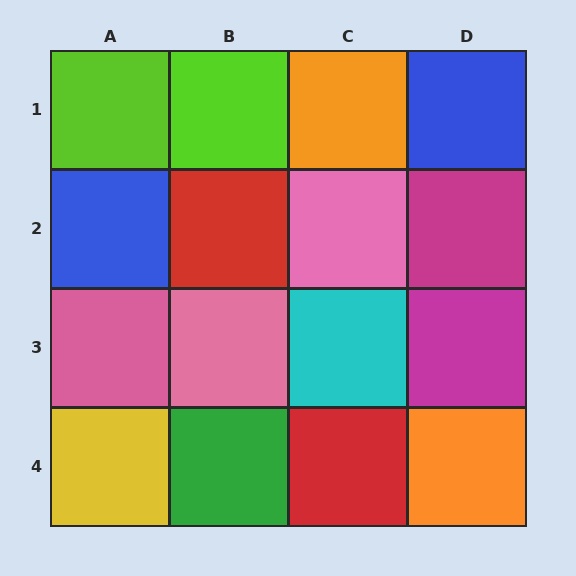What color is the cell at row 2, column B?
Red.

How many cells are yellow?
1 cell is yellow.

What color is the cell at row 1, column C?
Orange.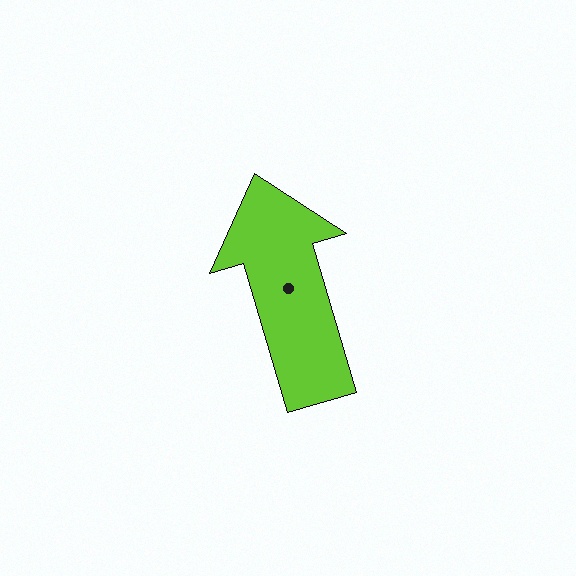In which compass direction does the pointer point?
North.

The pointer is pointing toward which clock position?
Roughly 11 o'clock.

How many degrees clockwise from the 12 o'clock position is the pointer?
Approximately 344 degrees.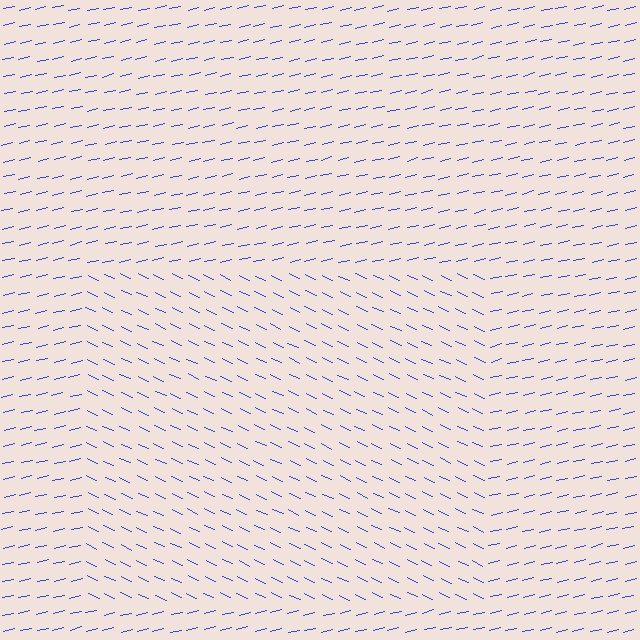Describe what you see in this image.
The image is filled with small blue line segments. A rectangle region in the image has lines oriented differently from the surrounding lines, creating a visible texture boundary.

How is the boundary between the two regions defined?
The boundary is defined purely by a change in line orientation (approximately 38 degrees difference). All lines are the same color and thickness.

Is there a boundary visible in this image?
Yes, there is a texture boundary formed by a change in line orientation.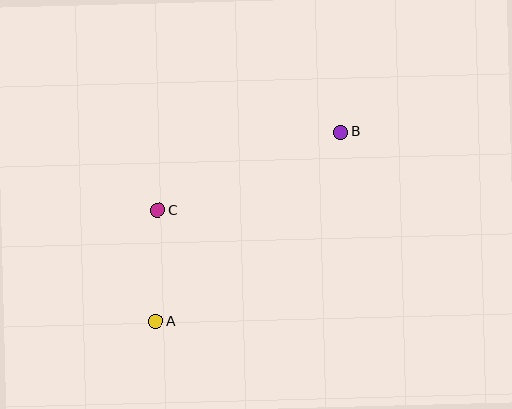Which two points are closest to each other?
Points A and C are closest to each other.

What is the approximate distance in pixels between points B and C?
The distance between B and C is approximately 199 pixels.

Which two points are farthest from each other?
Points A and B are farthest from each other.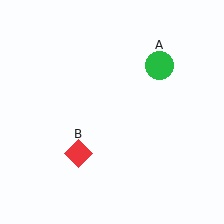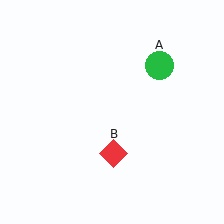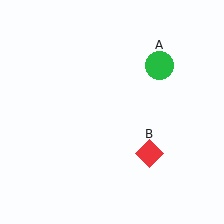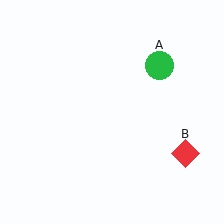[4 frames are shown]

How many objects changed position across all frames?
1 object changed position: red diamond (object B).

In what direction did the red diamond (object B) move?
The red diamond (object B) moved right.